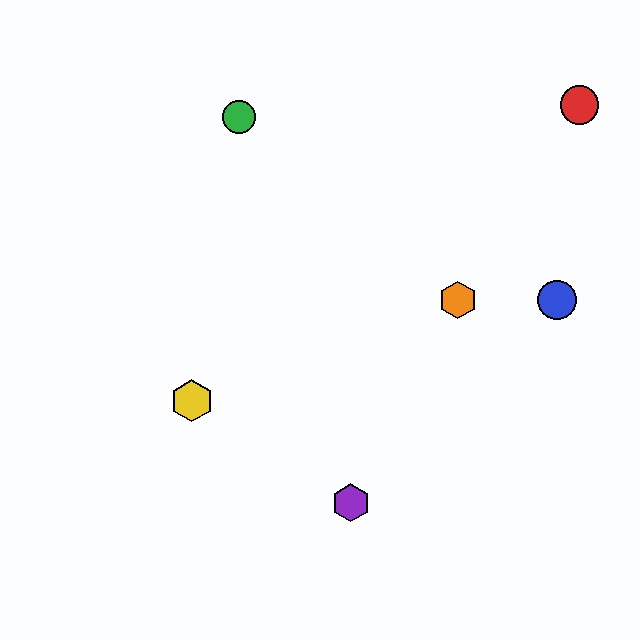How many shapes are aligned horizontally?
2 shapes (the blue circle, the orange hexagon) are aligned horizontally.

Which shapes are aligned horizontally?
The blue circle, the orange hexagon are aligned horizontally.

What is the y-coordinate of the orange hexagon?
The orange hexagon is at y≈300.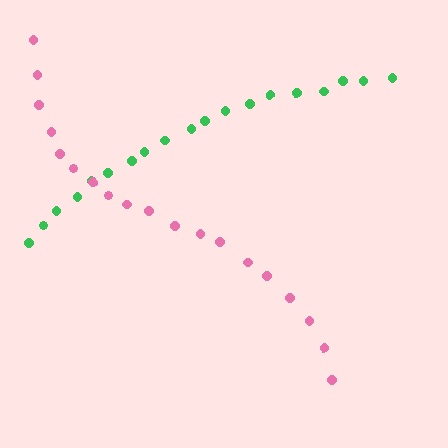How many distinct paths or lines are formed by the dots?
There are 2 distinct paths.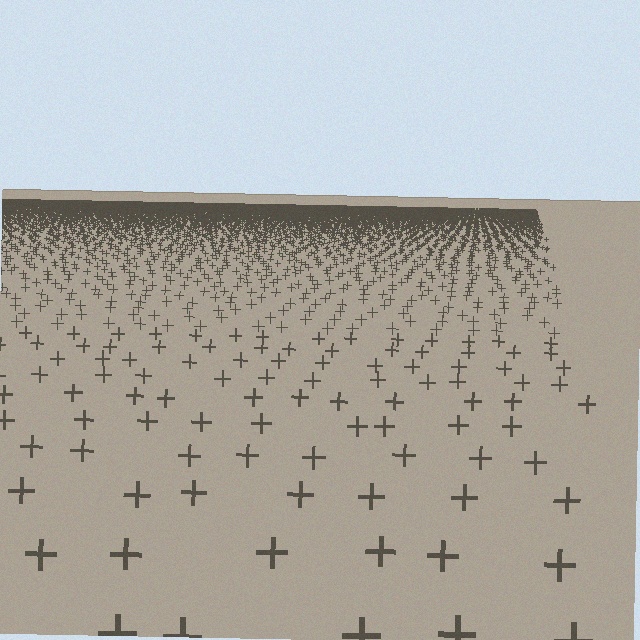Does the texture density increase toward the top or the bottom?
Density increases toward the top.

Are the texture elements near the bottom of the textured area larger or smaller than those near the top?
Larger. Near the bottom, elements are closer to the viewer and appear at a bigger on-screen size.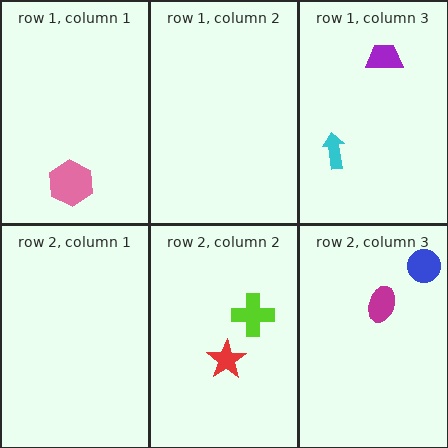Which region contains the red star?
The row 2, column 2 region.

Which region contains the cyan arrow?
The row 1, column 3 region.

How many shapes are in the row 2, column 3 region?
2.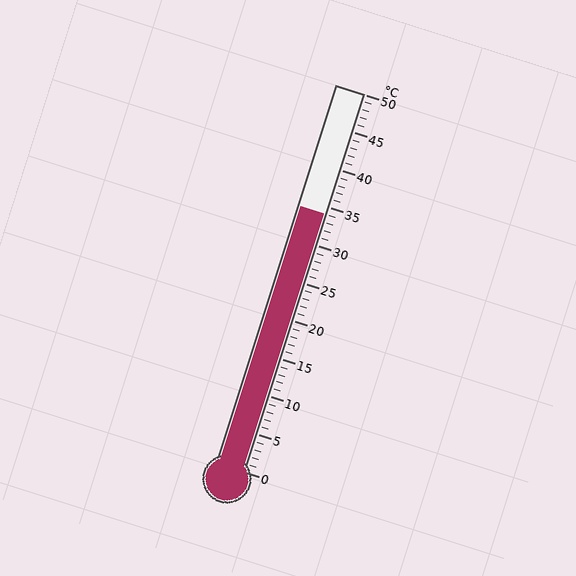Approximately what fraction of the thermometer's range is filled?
The thermometer is filled to approximately 70% of its range.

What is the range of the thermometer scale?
The thermometer scale ranges from 0°C to 50°C.